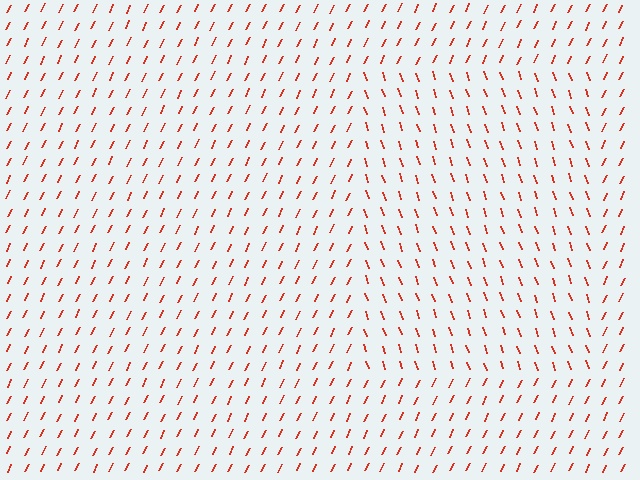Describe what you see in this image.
The image is filled with small red line segments. A rectangle region in the image has lines oriented differently from the surrounding lines, creating a visible texture boundary.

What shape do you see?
I see a rectangle.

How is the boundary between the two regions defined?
The boundary is defined purely by a change in line orientation (approximately 45 degrees difference). All lines are the same color and thickness.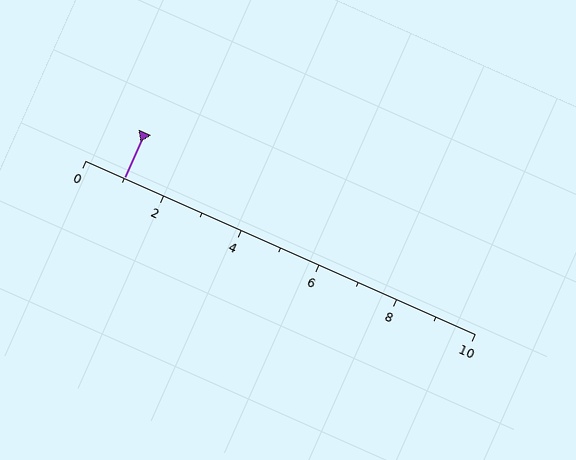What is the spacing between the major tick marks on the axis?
The major ticks are spaced 2 apart.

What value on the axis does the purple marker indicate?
The marker indicates approximately 1.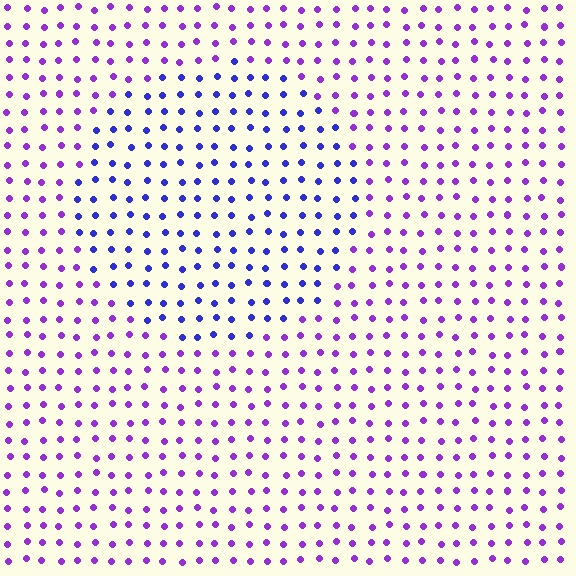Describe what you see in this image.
The image is filled with small purple elements in a uniform arrangement. A circle-shaped region is visible where the elements are tinted to a slightly different hue, forming a subtle color boundary.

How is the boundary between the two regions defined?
The boundary is defined purely by a slight shift in hue (about 38 degrees). Spacing, size, and orientation are identical on both sides.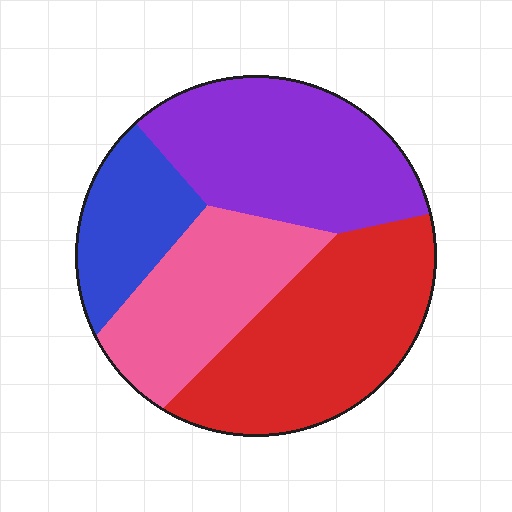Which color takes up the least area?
Blue, at roughly 15%.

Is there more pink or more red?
Red.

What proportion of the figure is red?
Red takes up about one third (1/3) of the figure.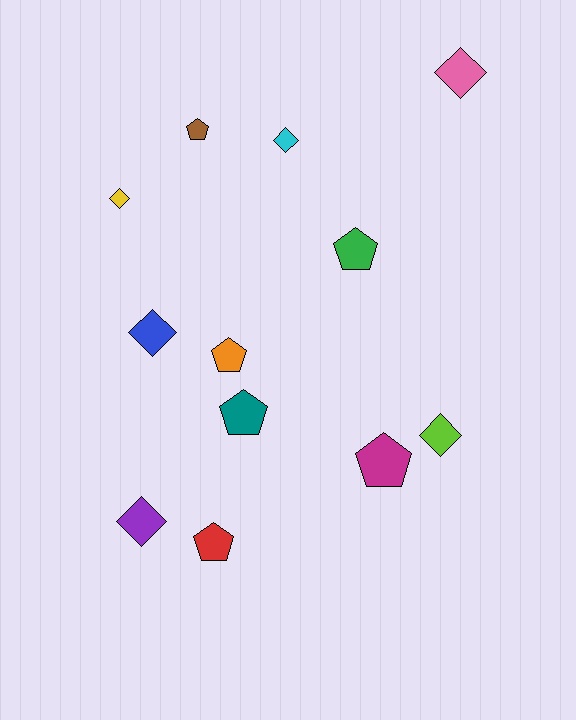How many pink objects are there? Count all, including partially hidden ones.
There is 1 pink object.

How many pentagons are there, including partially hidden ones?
There are 6 pentagons.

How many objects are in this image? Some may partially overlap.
There are 12 objects.